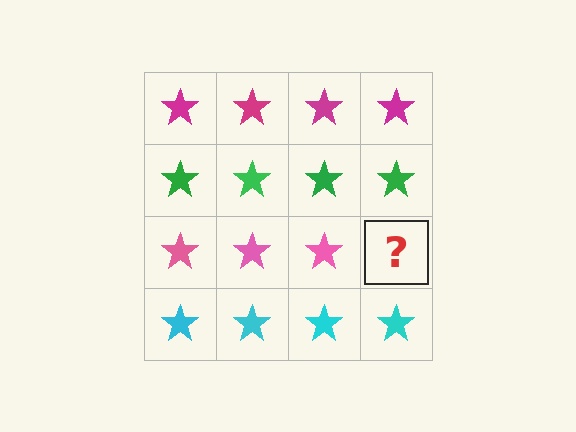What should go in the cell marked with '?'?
The missing cell should contain a pink star.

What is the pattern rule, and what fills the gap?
The rule is that each row has a consistent color. The gap should be filled with a pink star.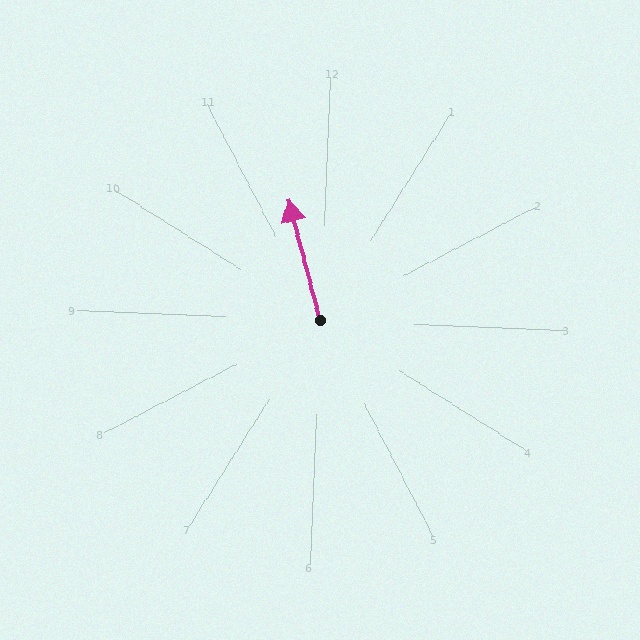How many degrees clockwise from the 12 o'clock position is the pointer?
Approximately 343 degrees.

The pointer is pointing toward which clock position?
Roughly 11 o'clock.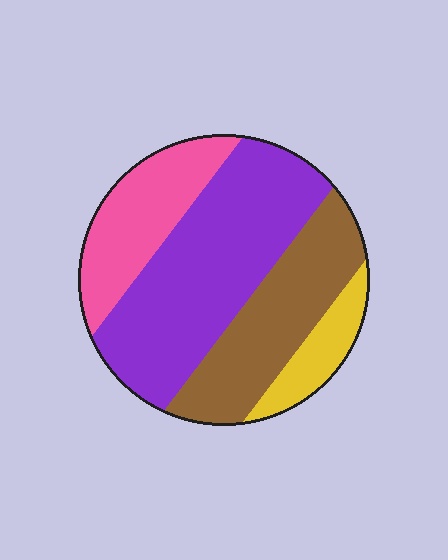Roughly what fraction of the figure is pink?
Pink takes up between a sixth and a third of the figure.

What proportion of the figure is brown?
Brown takes up about one quarter (1/4) of the figure.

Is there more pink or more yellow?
Pink.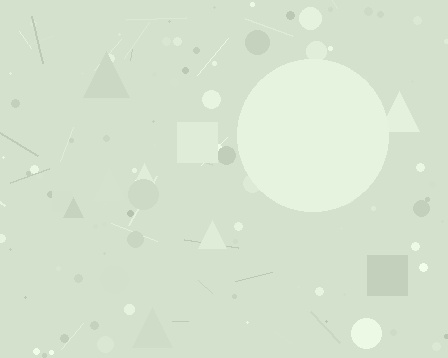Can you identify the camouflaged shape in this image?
The camouflaged shape is a circle.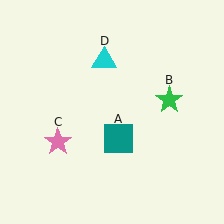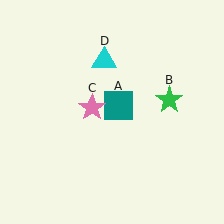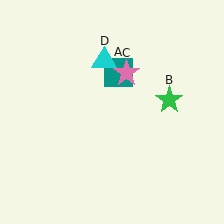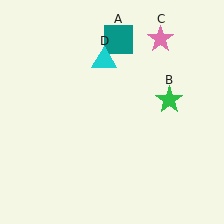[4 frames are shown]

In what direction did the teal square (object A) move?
The teal square (object A) moved up.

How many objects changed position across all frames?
2 objects changed position: teal square (object A), pink star (object C).